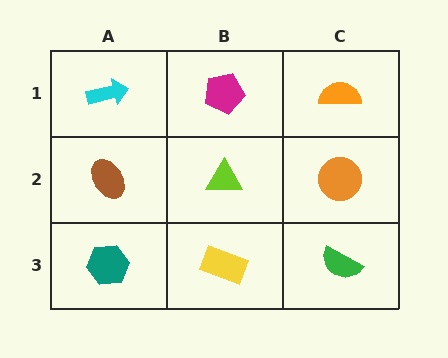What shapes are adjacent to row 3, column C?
An orange circle (row 2, column C), a yellow rectangle (row 3, column B).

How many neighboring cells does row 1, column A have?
2.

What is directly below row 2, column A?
A teal hexagon.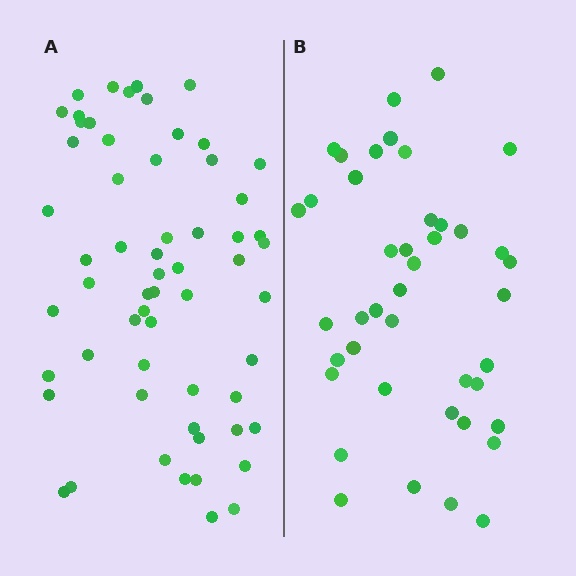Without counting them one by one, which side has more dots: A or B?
Region A (the left region) has more dots.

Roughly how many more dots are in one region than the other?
Region A has approximately 20 more dots than region B.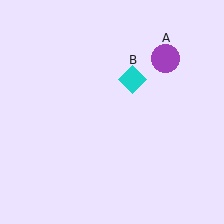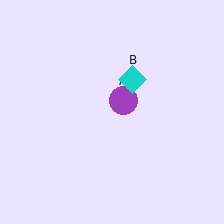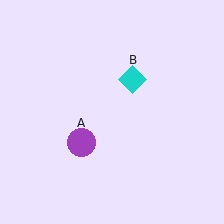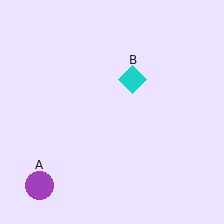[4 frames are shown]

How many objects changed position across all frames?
1 object changed position: purple circle (object A).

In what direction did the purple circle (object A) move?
The purple circle (object A) moved down and to the left.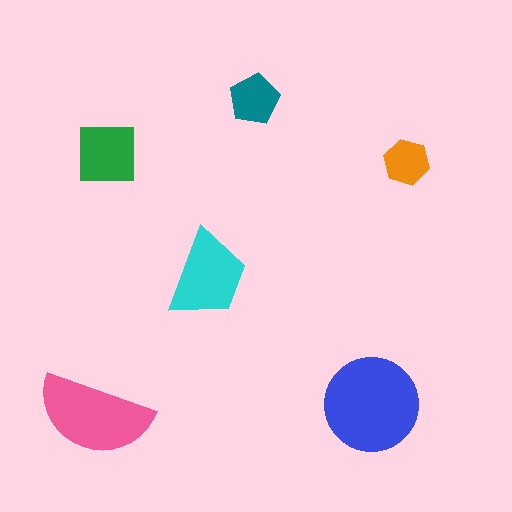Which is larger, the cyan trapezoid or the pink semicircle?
The pink semicircle.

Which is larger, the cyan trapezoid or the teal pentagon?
The cyan trapezoid.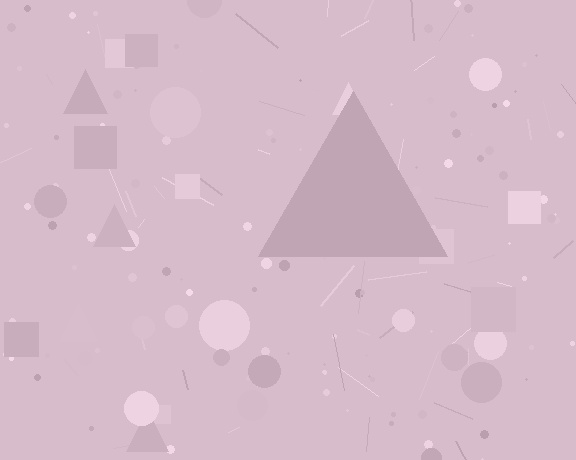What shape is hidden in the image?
A triangle is hidden in the image.